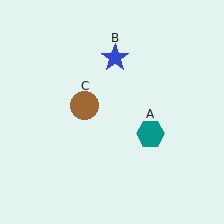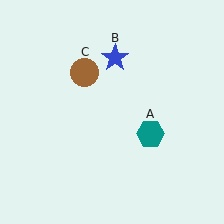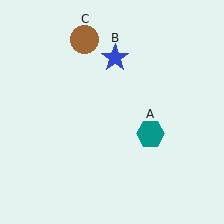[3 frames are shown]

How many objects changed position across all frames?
1 object changed position: brown circle (object C).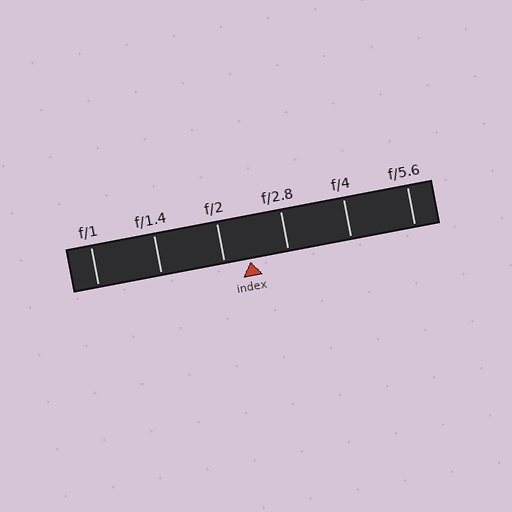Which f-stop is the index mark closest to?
The index mark is closest to f/2.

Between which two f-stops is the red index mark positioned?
The index mark is between f/2 and f/2.8.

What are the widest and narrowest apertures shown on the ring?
The widest aperture shown is f/1 and the narrowest is f/5.6.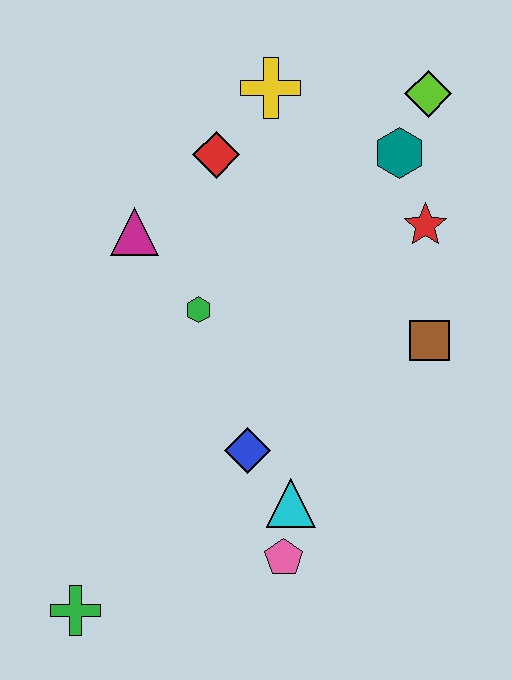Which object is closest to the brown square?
The red star is closest to the brown square.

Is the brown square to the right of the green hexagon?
Yes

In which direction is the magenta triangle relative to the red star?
The magenta triangle is to the left of the red star.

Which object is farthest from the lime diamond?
The green cross is farthest from the lime diamond.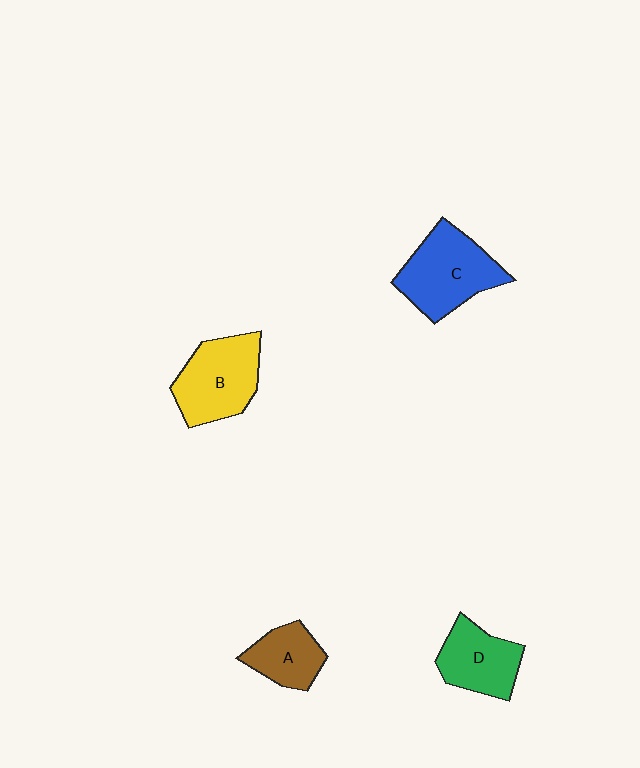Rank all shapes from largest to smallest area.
From largest to smallest: C (blue), B (yellow), D (green), A (brown).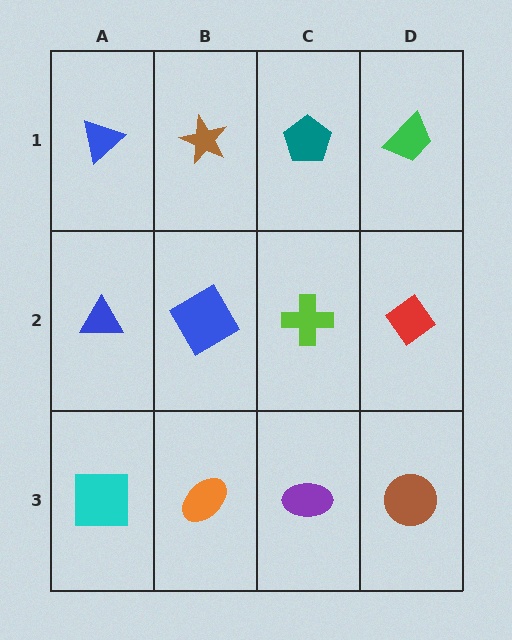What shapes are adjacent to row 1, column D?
A red diamond (row 2, column D), a teal pentagon (row 1, column C).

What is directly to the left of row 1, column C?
A brown star.